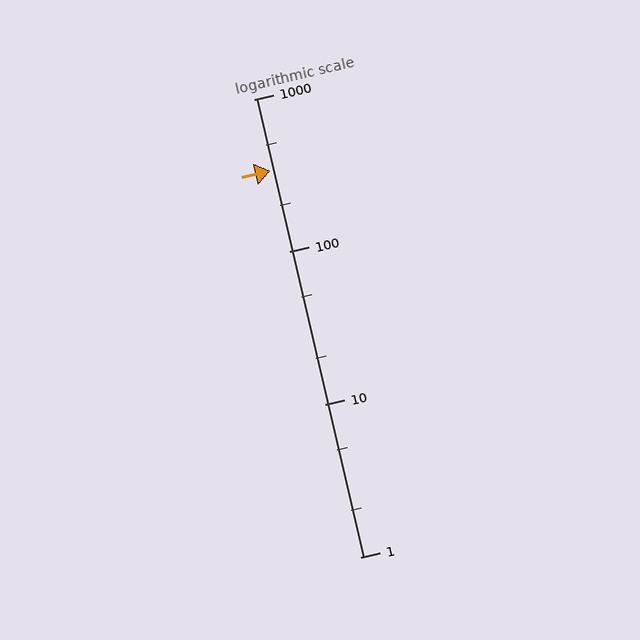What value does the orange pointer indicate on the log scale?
The pointer indicates approximately 340.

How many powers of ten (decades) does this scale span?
The scale spans 3 decades, from 1 to 1000.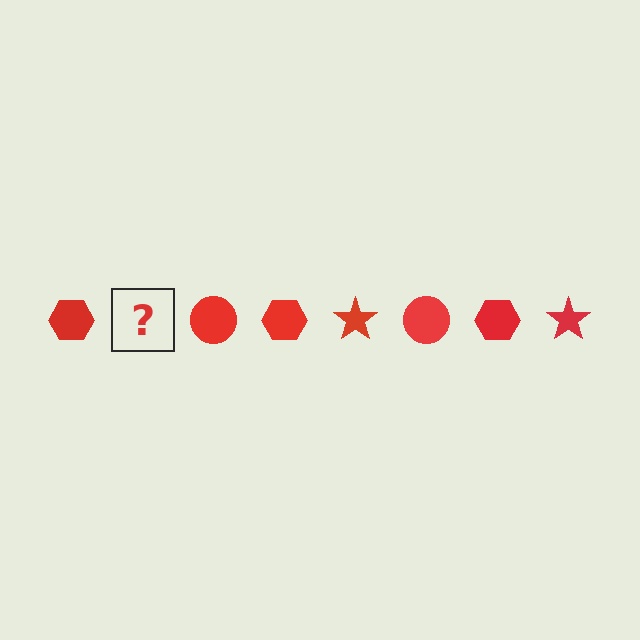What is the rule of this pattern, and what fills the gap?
The rule is that the pattern cycles through hexagon, star, circle shapes in red. The gap should be filled with a red star.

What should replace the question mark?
The question mark should be replaced with a red star.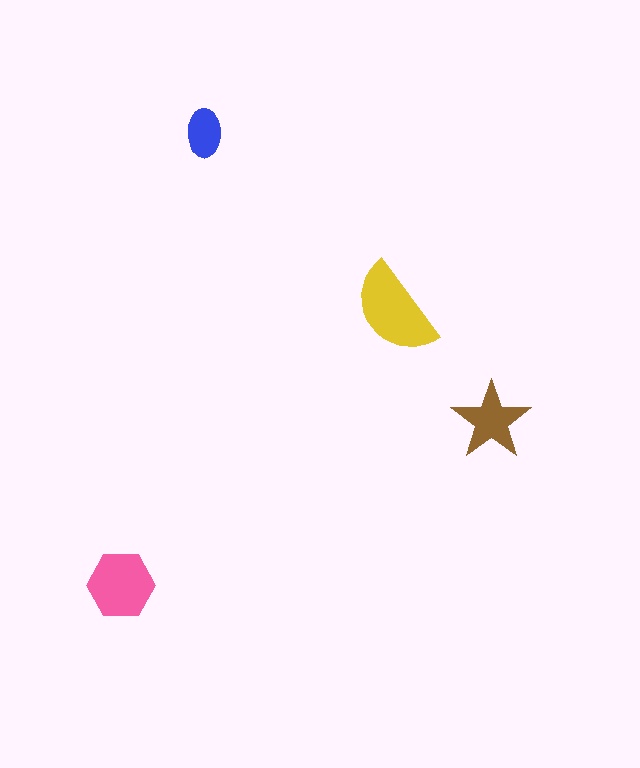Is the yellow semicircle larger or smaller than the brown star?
Larger.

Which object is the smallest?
The blue ellipse.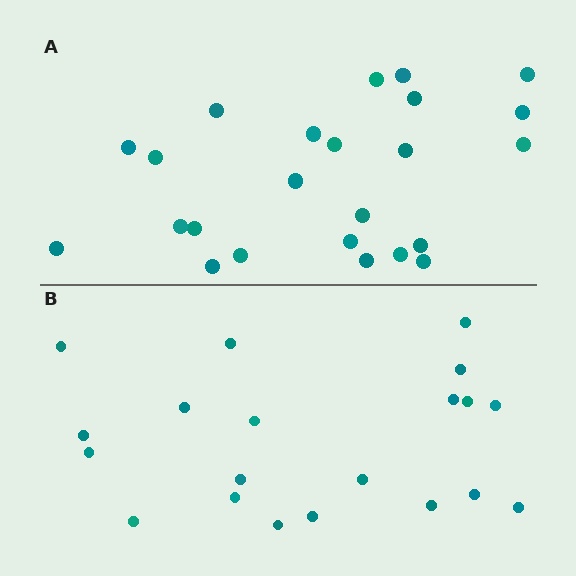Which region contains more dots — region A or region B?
Region A (the top region) has more dots.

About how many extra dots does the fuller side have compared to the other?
Region A has about 4 more dots than region B.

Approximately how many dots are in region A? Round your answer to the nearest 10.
About 20 dots. (The exact count is 24, which rounds to 20.)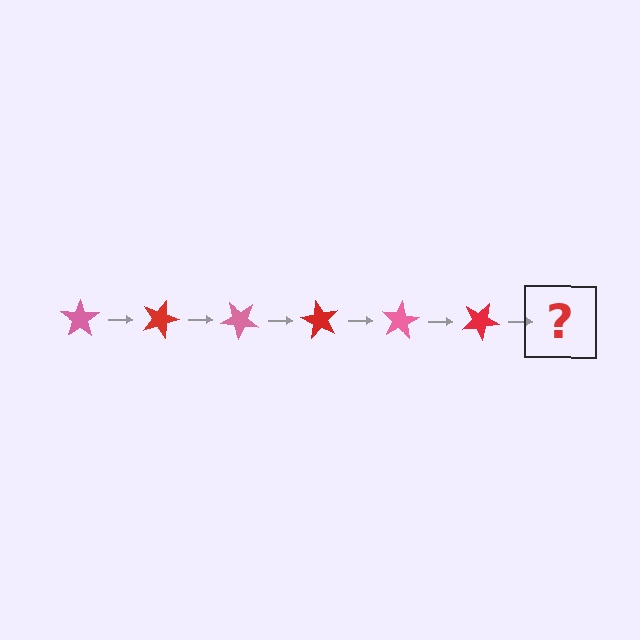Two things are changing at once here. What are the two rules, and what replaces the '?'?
The two rules are that it rotates 20 degrees each step and the color cycles through pink and red. The '?' should be a pink star, rotated 120 degrees from the start.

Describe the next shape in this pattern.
It should be a pink star, rotated 120 degrees from the start.